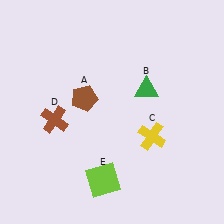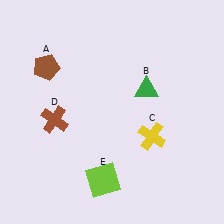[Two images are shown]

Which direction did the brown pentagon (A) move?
The brown pentagon (A) moved left.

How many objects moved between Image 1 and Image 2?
1 object moved between the two images.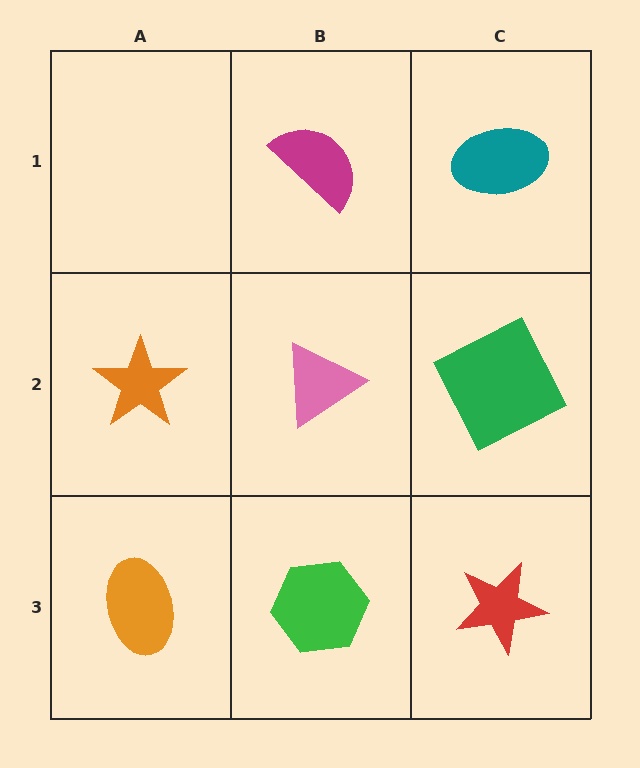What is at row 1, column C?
A teal ellipse.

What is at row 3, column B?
A green hexagon.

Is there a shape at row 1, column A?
No, that cell is empty.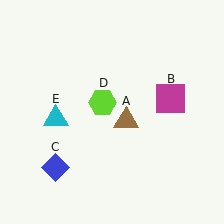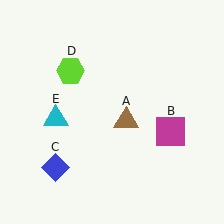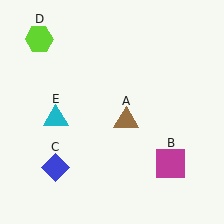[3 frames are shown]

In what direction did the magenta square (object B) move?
The magenta square (object B) moved down.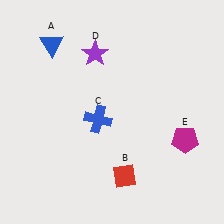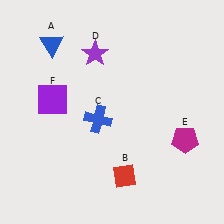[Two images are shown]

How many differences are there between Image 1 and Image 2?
There is 1 difference between the two images.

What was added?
A purple square (F) was added in Image 2.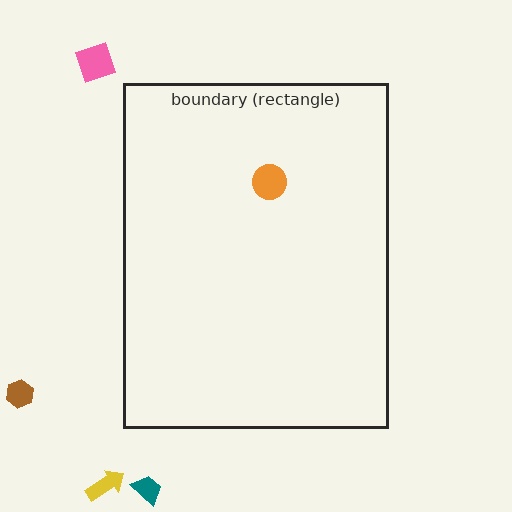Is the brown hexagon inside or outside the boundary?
Outside.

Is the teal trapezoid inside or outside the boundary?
Outside.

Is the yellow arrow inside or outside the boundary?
Outside.